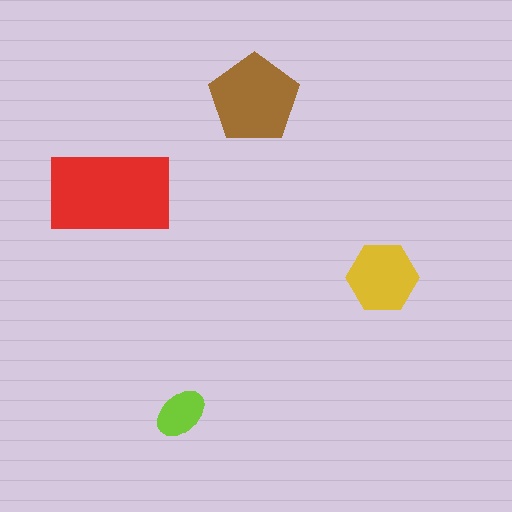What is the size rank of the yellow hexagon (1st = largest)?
3rd.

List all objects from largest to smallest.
The red rectangle, the brown pentagon, the yellow hexagon, the lime ellipse.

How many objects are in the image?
There are 4 objects in the image.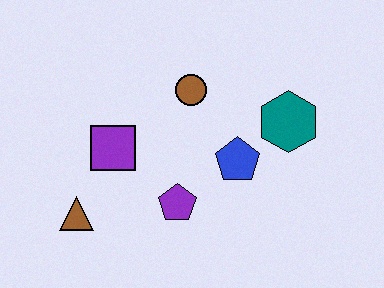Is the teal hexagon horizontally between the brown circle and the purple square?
No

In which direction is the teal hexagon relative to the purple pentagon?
The teal hexagon is to the right of the purple pentagon.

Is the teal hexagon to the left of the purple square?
No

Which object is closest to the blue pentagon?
The teal hexagon is closest to the blue pentagon.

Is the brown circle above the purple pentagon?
Yes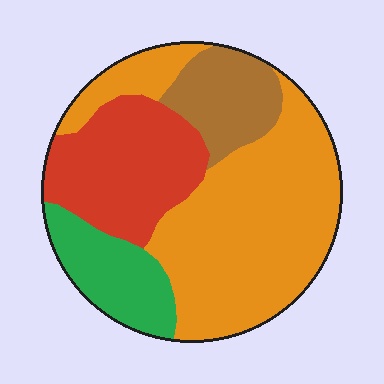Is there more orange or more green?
Orange.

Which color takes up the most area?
Orange, at roughly 50%.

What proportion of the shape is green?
Green takes up about one eighth (1/8) of the shape.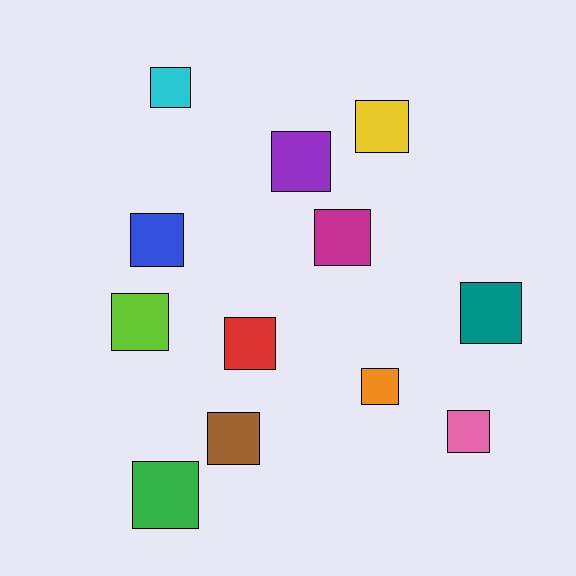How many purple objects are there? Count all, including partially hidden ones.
There is 1 purple object.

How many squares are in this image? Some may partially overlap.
There are 12 squares.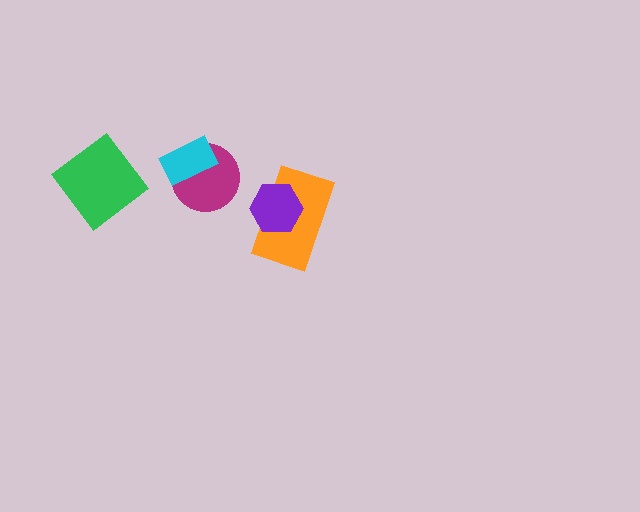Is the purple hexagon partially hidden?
No, no other shape covers it.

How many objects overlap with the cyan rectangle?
1 object overlaps with the cyan rectangle.